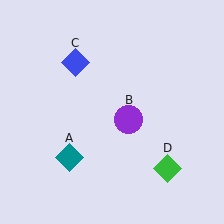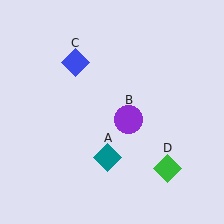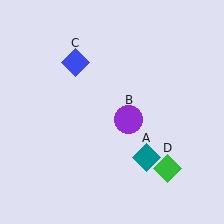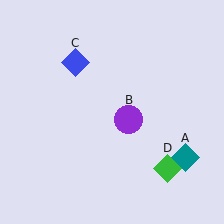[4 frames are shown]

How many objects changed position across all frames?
1 object changed position: teal diamond (object A).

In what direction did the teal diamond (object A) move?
The teal diamond (object A) moved right.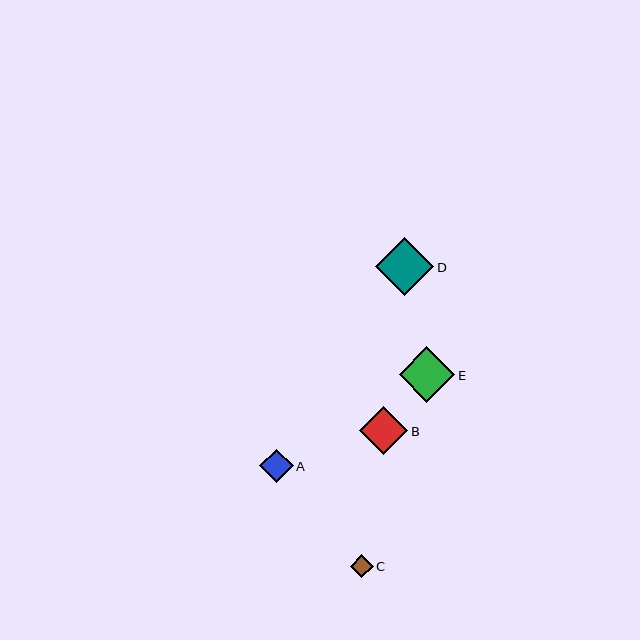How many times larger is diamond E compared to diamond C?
Diamond E is approximately 2.4 times the size of diamond C.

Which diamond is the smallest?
Diamond C is the smallest with a size of approximately 23 pixels.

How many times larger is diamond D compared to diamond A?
Diamond D is approximately 1.7 times the size of diamond A.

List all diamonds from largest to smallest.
From largest to smallest: D, E, B, A, C.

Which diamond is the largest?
Diamond D is the largest with a size of approximately 58 pixels.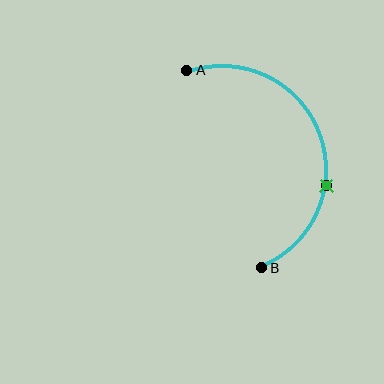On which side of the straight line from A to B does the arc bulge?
The arc bulges to the right of the straight line connecting A and B.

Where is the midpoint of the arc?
The arc midpoint is the point on the curve farthest from the straight line joining A and B. It sits to the right of that line.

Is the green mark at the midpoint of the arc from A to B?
No. The green mark lies on the arc but is closer to endpoint B. The arc midpoint would be at the point on the curve equidistant along the arc from both A and B.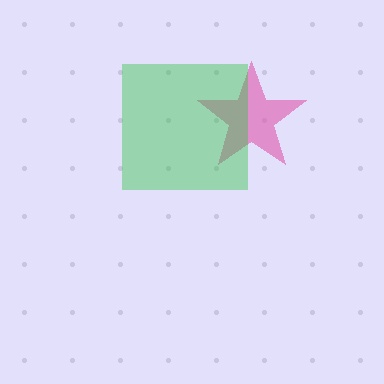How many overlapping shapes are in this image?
There are 2 overlapping shapes in the image.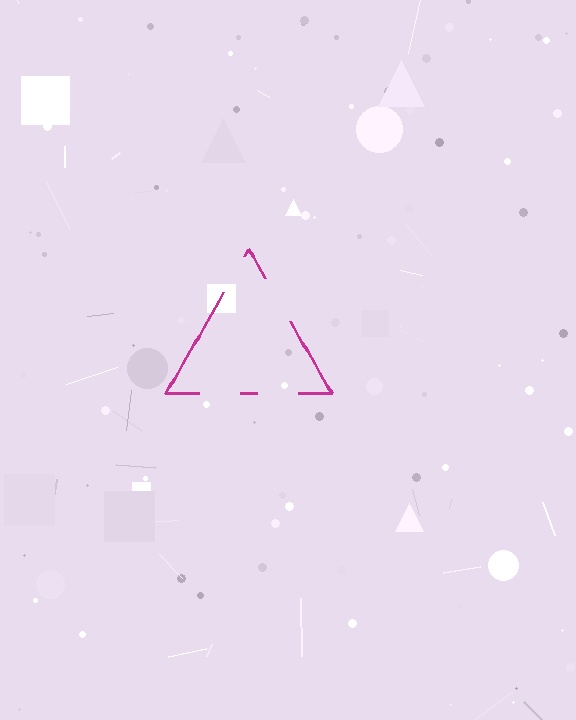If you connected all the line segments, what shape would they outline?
They would outline a triangle.